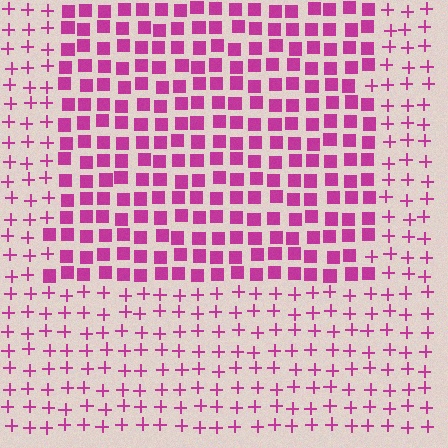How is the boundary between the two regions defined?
The boundary is defined by a change in element shape: squares inside vs. plus signs outside. All elements share the same color and spacing.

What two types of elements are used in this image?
The image uses squares inside the rectangle region and plus signs outside it.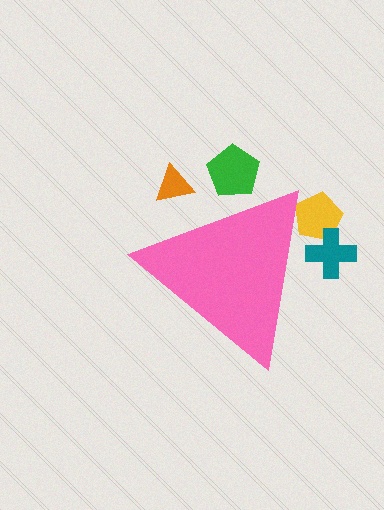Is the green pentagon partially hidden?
Yes, the green pentagon is partially hidden behind the pink triangle.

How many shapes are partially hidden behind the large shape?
4 shapes are partially hidden.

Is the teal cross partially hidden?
Yes, the teal cross is partially hidden behind the pink triangle.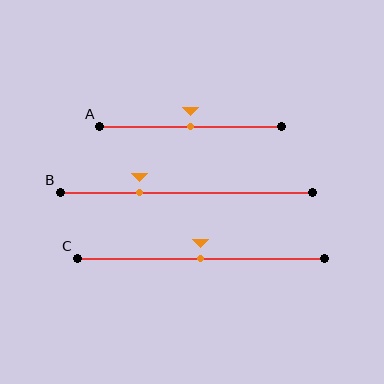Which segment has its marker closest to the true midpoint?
Segment A has its marker closest to the true midpoint.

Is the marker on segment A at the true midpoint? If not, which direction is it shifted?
Yes, the marker on segment A is at the true midpoint.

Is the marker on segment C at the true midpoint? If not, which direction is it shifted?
Yes, the marker on segment C is at the true midpoint.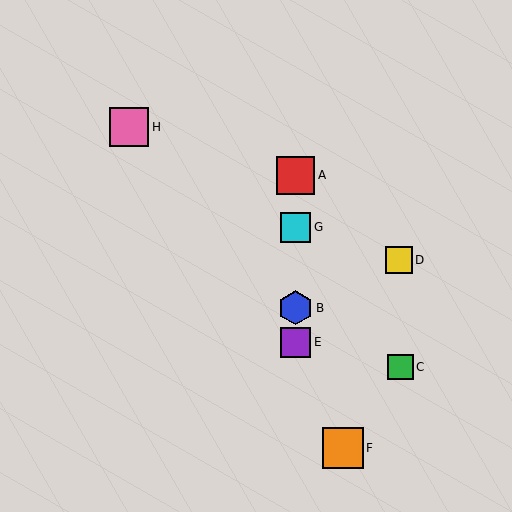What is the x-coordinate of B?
Object B is at x≈296.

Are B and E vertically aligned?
Yes, both are at x≈296.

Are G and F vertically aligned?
No, G is at x≈296 and F is at x≈343.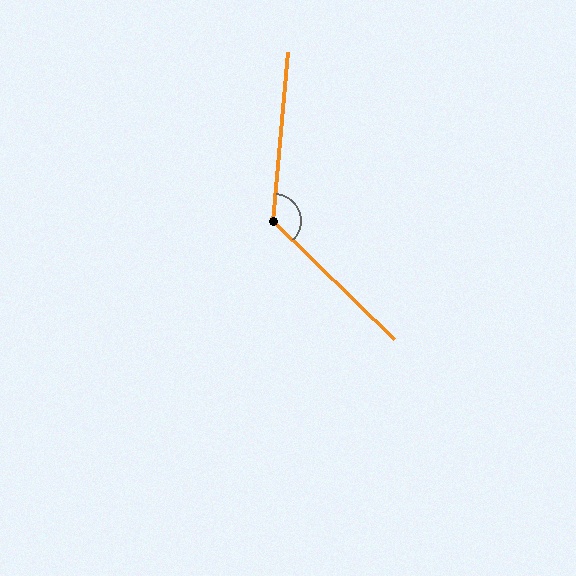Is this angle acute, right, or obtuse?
It is obtuse.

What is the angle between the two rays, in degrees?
Approximately 130 degrees.